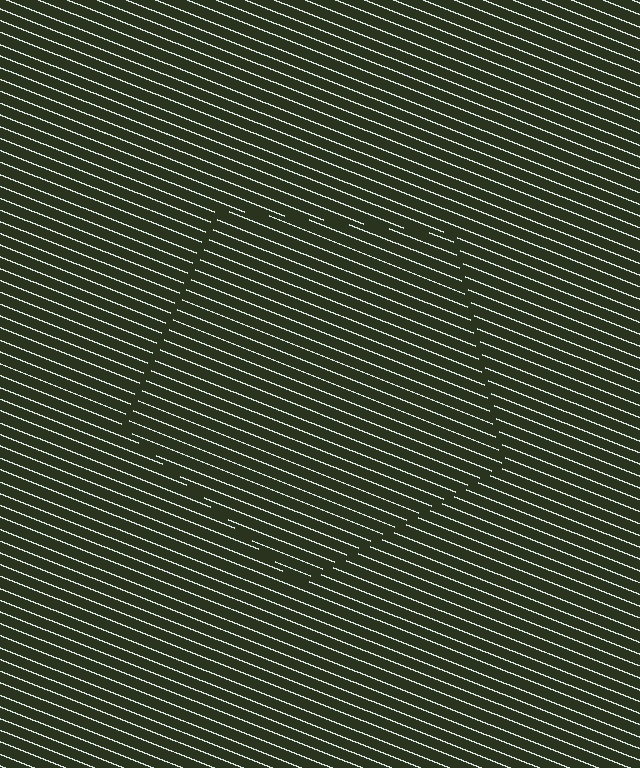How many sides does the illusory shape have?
5 sides — the line-ends trace a pentagon.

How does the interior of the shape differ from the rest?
The interior of the shape contains the same grating, shifted by half a period — the contour is defined by the phase discontinuity where line-ends from the inner and outer gratings abut.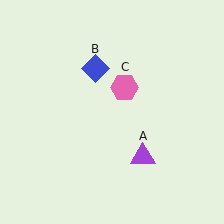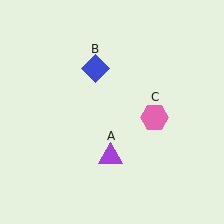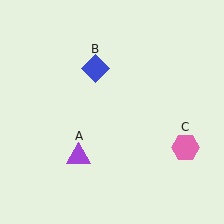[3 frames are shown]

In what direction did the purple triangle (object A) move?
The purple triangle (object A) moved left.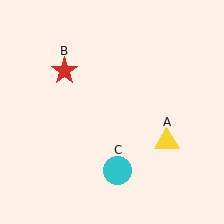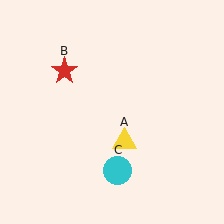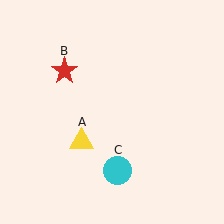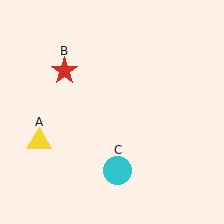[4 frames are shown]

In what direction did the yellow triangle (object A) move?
The yellow triangle (object A) moved left.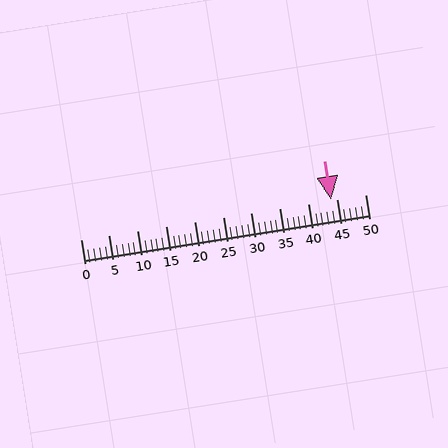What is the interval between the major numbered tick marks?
The major tick marks are spaced 5 units apart.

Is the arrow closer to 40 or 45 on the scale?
The arrow is closer to 45.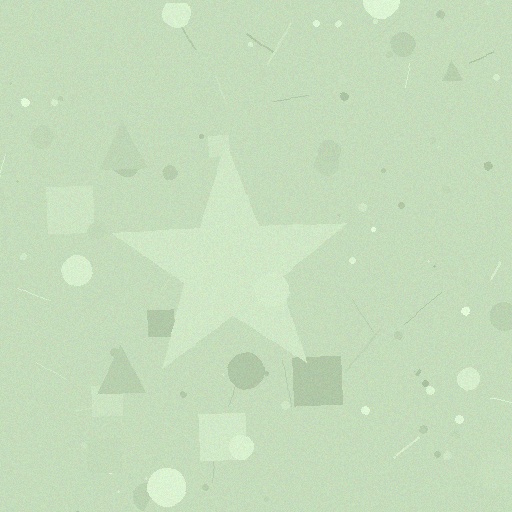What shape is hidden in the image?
A star is hidden in the image.